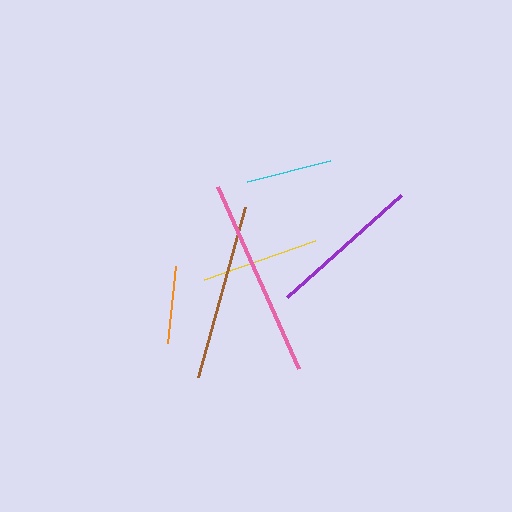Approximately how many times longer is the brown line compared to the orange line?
The brown line is approximately 2.3 times the length of the orange line.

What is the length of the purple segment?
The purple segment is approximately 152 pixels long.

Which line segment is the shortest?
The orange line is the shortest at approximately 77 pixels.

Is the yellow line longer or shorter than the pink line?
The pink line is longer than the yellow line.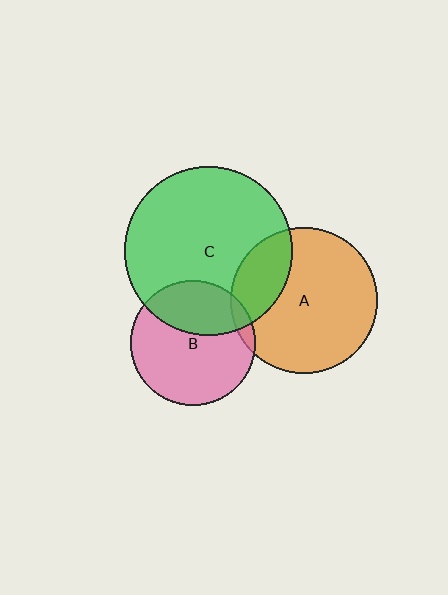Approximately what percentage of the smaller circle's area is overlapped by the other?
Approximately 5%.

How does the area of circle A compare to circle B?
Approximately 1.4 times.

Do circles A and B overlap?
Yes.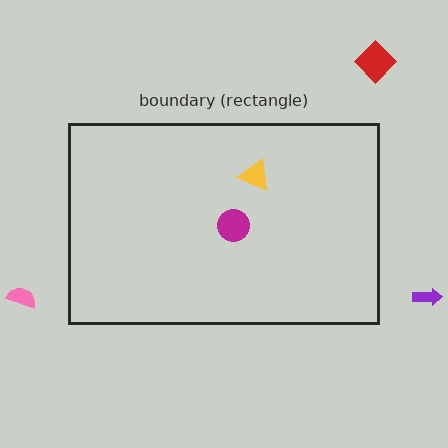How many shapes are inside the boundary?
2 inside, 3 outside.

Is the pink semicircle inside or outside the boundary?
Outside.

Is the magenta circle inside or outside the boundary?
Inside.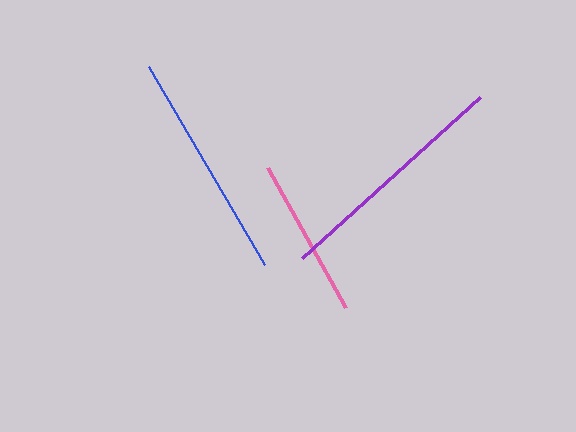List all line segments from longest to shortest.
From longest to shortest: purple, blue, pink.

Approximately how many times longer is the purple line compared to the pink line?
The purple line is approximately 1.5 times the length of the pink line.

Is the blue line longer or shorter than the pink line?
The blue line is longer than the pink line.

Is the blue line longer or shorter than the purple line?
The purple line is longer than the blue line.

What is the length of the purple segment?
The purple segment is approximately 240 pixels long.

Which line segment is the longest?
The purple line is the longest at approximately 240 pixels.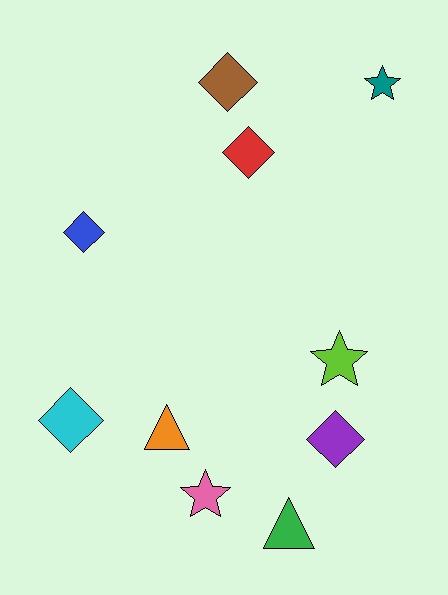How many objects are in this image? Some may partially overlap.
There are 10 objects.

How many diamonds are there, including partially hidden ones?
There are 5 diamonds.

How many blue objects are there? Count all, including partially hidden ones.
There is 1 blue object.